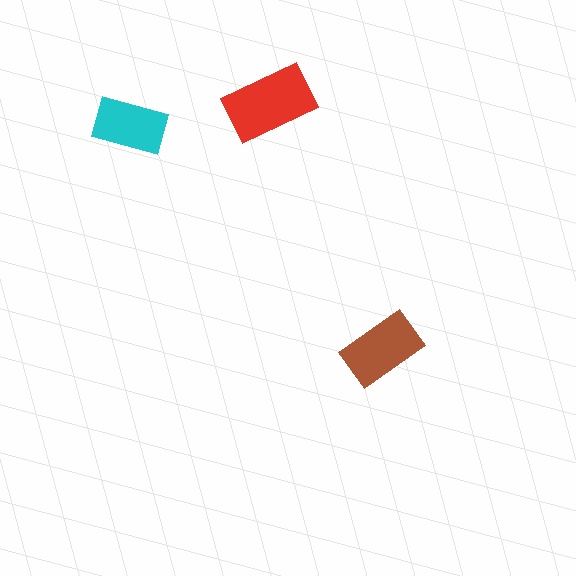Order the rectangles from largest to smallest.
the red one, the brown one, the cyan one.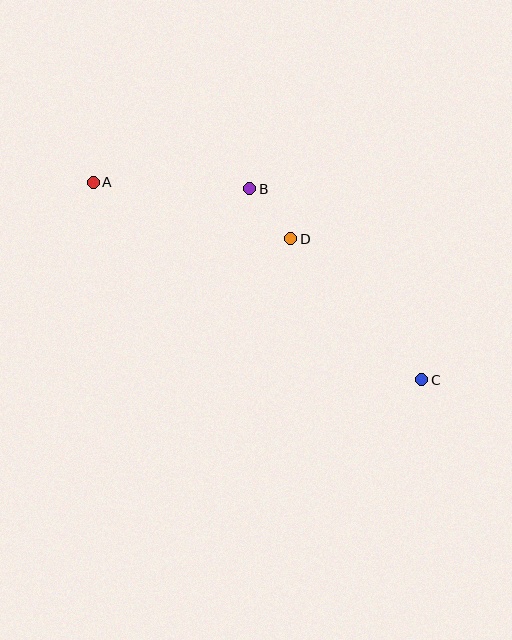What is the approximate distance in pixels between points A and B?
The distance between A and B is approximately 156 pixels.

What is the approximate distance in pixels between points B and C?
The distance between B and C is approximately 257 pixels.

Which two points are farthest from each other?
Points A and C are farthest from each other.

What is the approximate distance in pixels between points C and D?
The distance between C and D is approximately 192 pixels.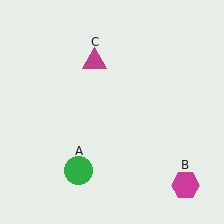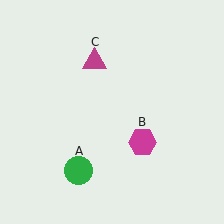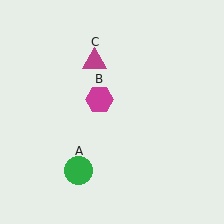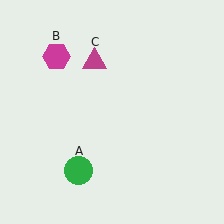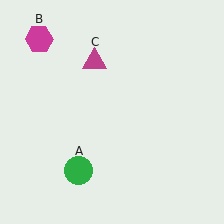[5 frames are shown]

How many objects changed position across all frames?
1 object changed position: magenta hexagon (object B).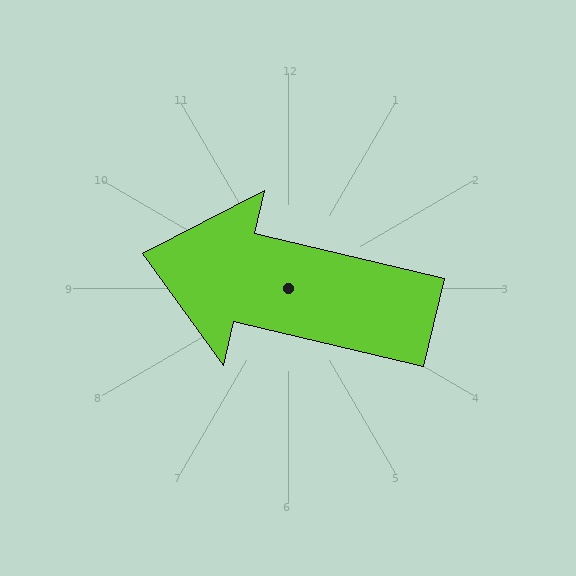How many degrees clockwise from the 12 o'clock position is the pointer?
Approximately 283 degrees.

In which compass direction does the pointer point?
West.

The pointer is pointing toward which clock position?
Roughly 9 o'clock.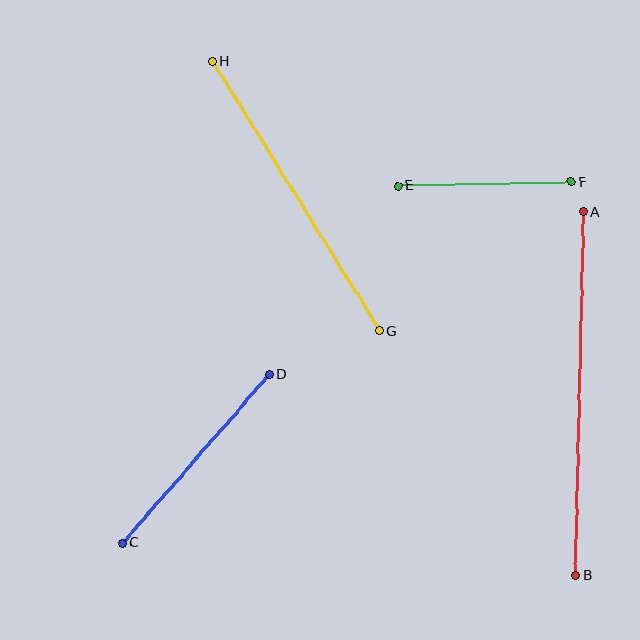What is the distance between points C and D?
The distance is approximately 224 pixels.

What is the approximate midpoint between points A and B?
The midpoint is at approximately (579, 394) pixels.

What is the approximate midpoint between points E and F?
The midpoint is at approximately (485, 184) pixels.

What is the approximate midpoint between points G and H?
The midpoint is at approximately (296, 196) pixels.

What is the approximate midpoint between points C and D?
The midpoint is at approximately (196, 459) pixels.